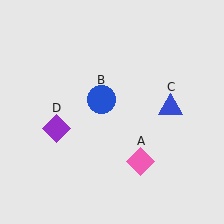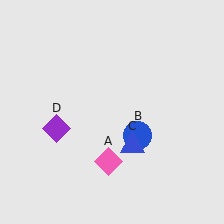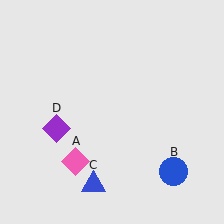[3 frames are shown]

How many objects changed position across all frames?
3 objects changed position: pink diamond (object A), blue circle (object B), blue triangle (object C).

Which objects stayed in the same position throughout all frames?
Purple diamond (object D) remained stationary.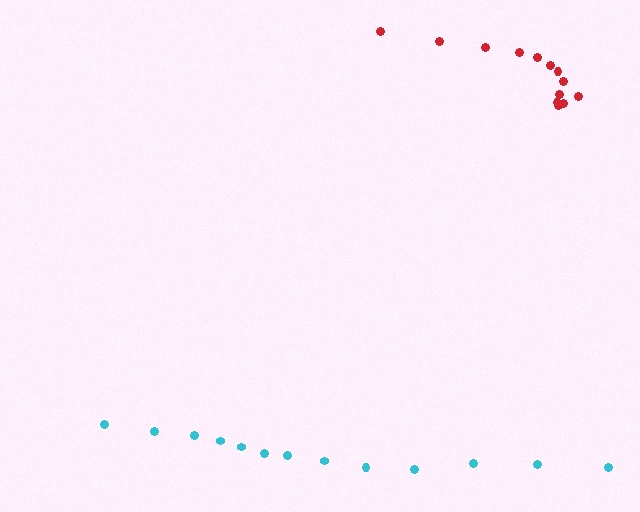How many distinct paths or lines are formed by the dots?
There are 2 distinct paths.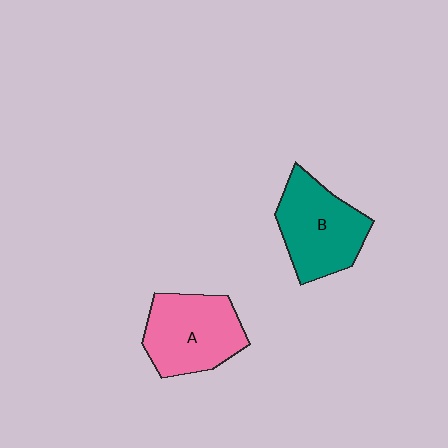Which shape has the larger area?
Shape B (teal).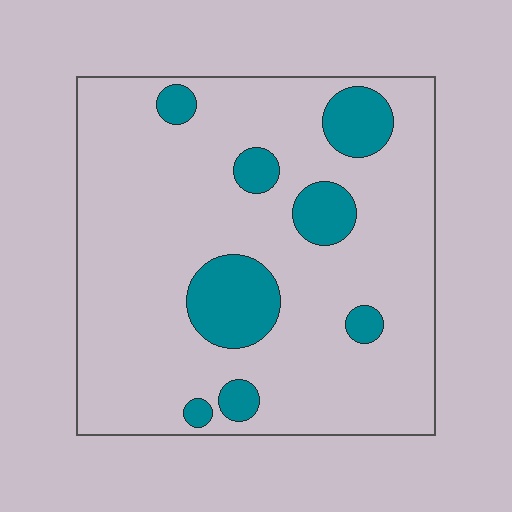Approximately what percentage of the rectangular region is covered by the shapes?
Approximately 15%.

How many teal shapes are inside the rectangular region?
8.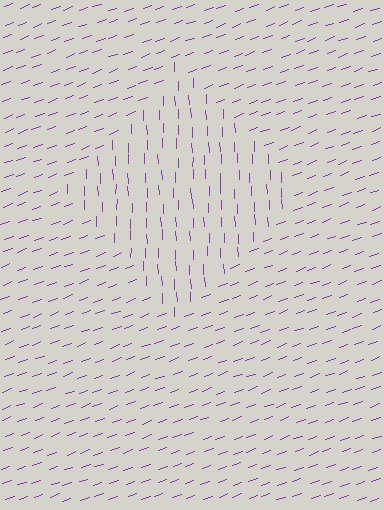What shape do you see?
I see a diamond.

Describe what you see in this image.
The image is filled with small purple line segments. A diamond region in the image has lines oriented differently from the surrounding lines, creating a visible texture boundary.